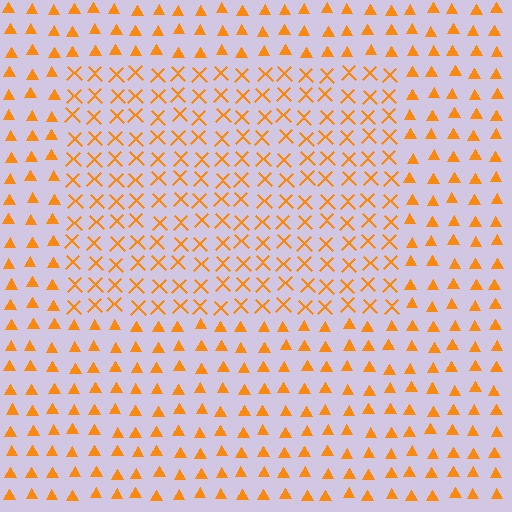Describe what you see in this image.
The image is filled with small orange elements arranged in a uniform grid. A rectangle-shaped region contains X marks, while the surrounding area contains triangles. The boundary is defined purely by the change in element shape.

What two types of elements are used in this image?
The image uses X marks inside the rectangle region and triangles outside it.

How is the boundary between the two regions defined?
The boundary is defined by a change in element shape: X marks inside vs. triangles outside. All elements share the same color and spacing.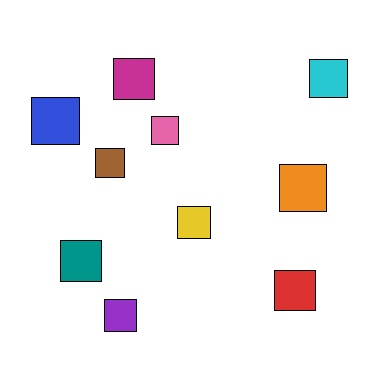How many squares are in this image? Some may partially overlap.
There are 10 squares.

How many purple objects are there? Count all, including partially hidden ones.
There is 1 purple object.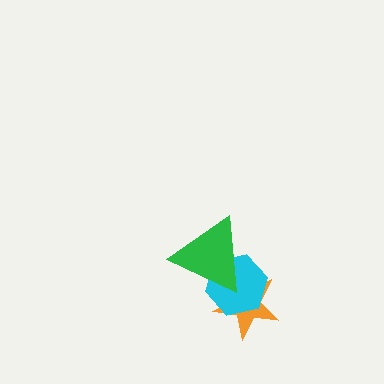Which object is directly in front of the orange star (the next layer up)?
The cyan hexagon is directly in front of the orange star.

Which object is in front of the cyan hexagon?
The green triangle is in front of the cyan hexagon.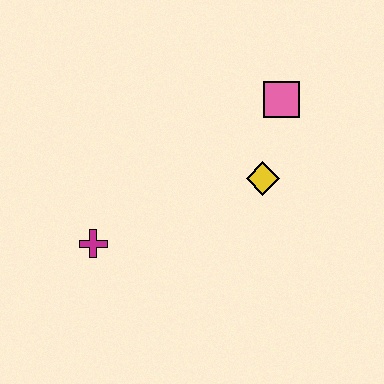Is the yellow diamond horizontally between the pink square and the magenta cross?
Yes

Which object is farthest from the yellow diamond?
The magenta cross is farthest from the yellow diamond.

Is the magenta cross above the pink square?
No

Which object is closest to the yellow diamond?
The pink square is closest to the yellow diamond.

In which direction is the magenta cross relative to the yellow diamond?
The magenta cross is to the left of the yellow diamond.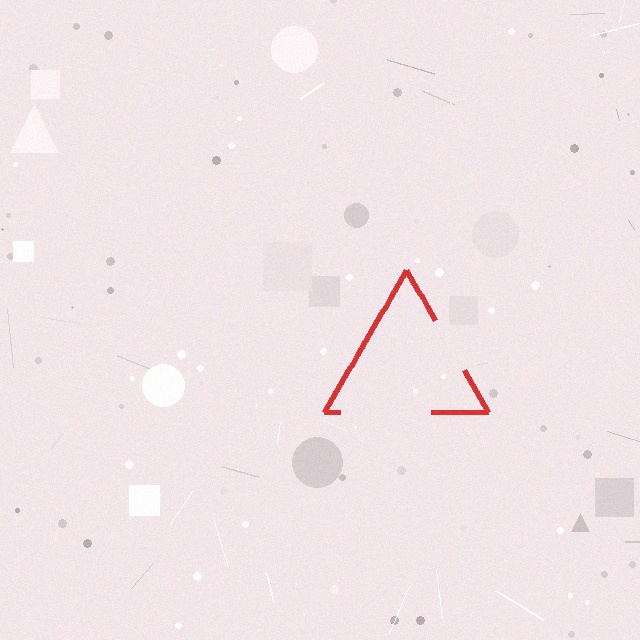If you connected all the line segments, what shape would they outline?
They would outline a triangle.